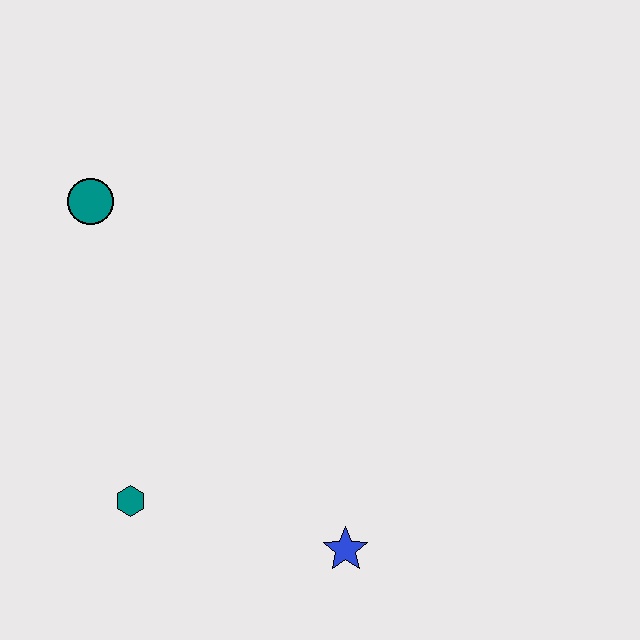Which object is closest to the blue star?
The teal hexagon is closest to the blue star.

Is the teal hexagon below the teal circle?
Yes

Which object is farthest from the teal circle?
The blue star is farthest from the teal circle.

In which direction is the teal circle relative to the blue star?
The teal circle is above the blue star.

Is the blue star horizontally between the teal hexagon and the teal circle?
No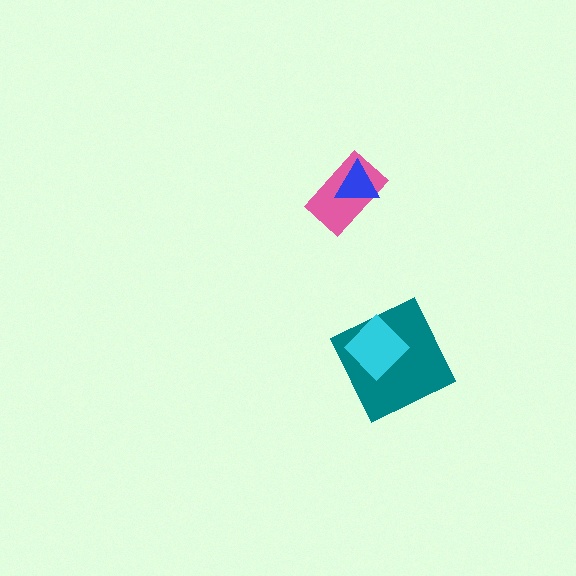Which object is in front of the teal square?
The cyan diamond is in front of the teal square.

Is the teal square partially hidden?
Yes, it is partially covered by another shape.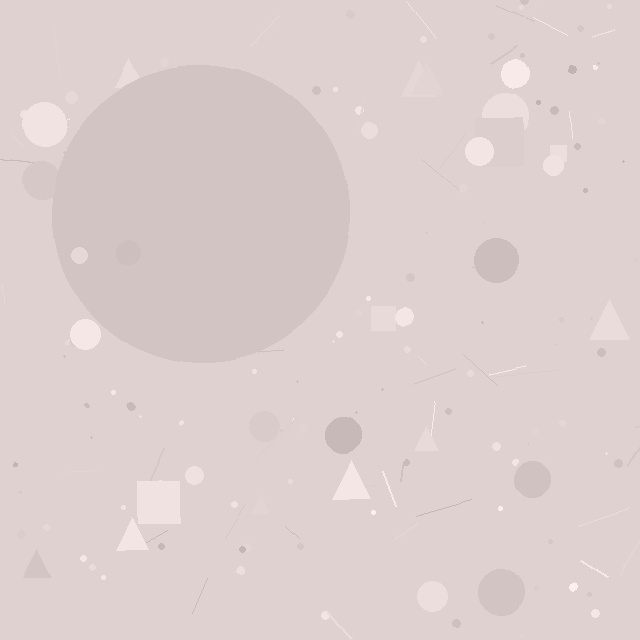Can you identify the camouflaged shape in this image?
The camouflaged shape is a circle.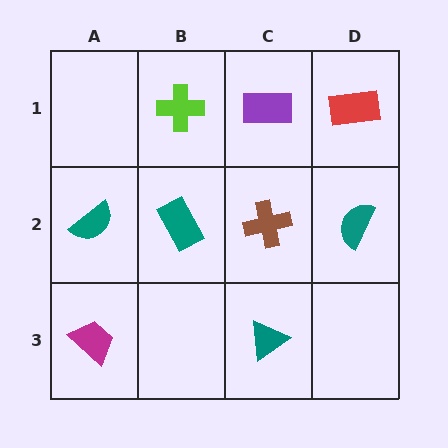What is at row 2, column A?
A teal semicircle.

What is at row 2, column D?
A teal semicircle.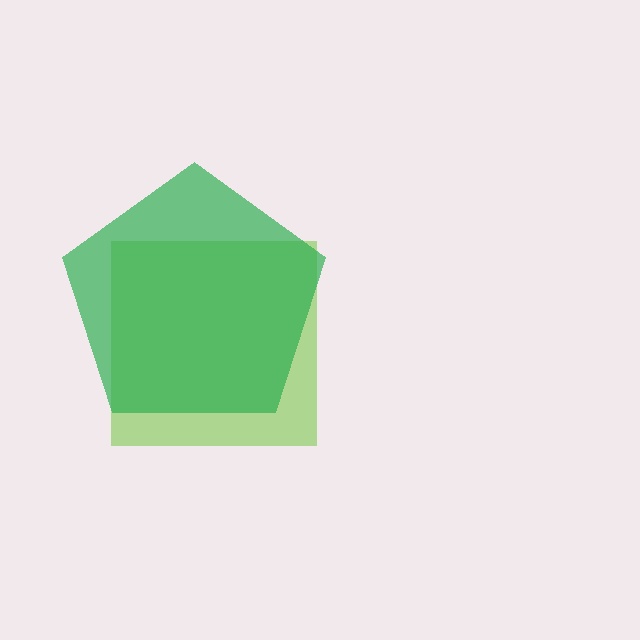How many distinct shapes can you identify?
There are 2 distinct shapes: a lime square, a green pentagon.